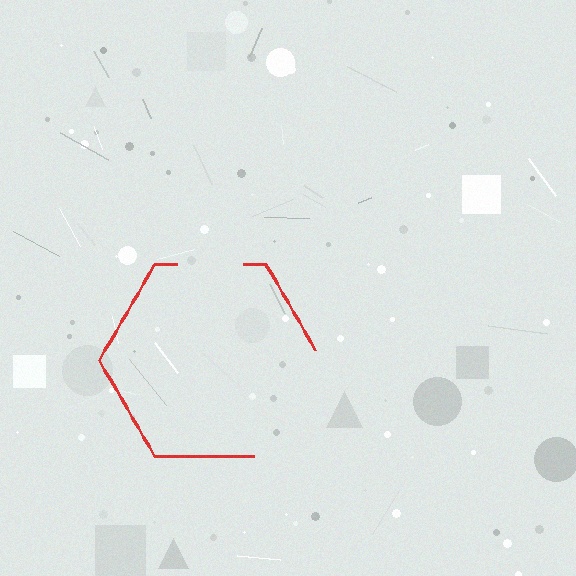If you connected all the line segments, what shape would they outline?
They would outline a hexagon.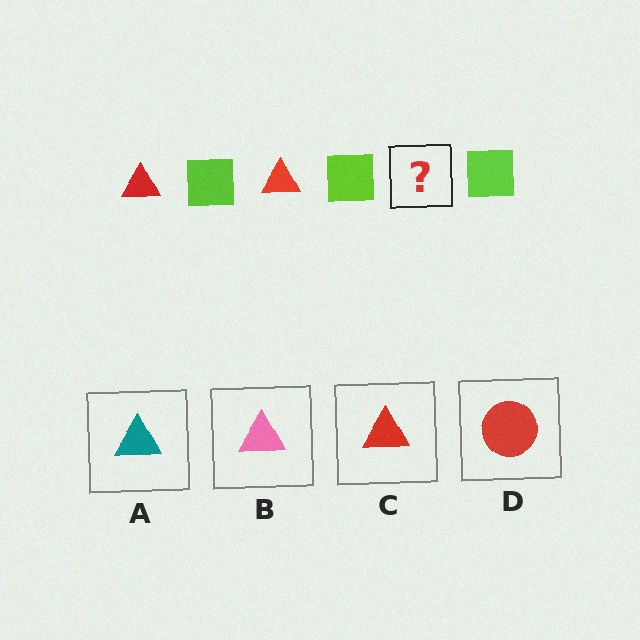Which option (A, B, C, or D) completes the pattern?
C.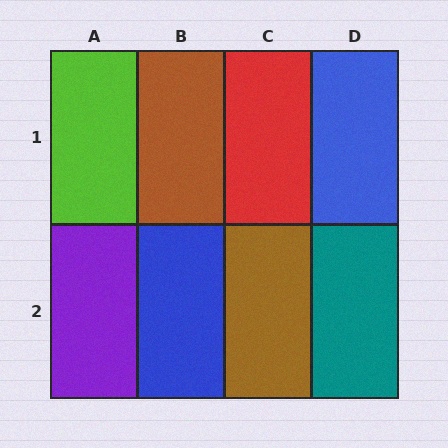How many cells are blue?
2 cells are blue.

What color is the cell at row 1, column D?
Blue.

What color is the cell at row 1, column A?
Lime.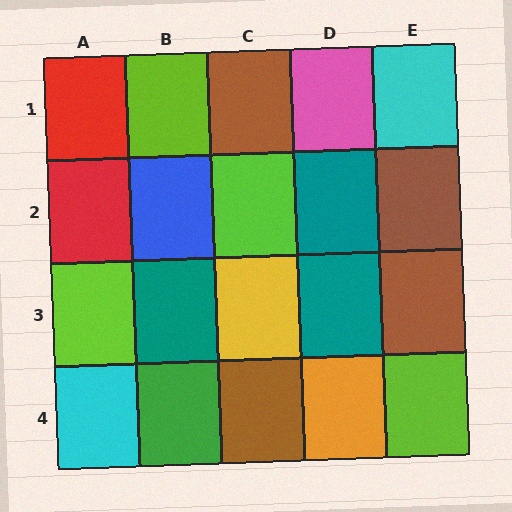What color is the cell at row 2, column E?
Brown.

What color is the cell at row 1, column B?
Lime.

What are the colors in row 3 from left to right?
Lime, teal, yellow, teal, brown.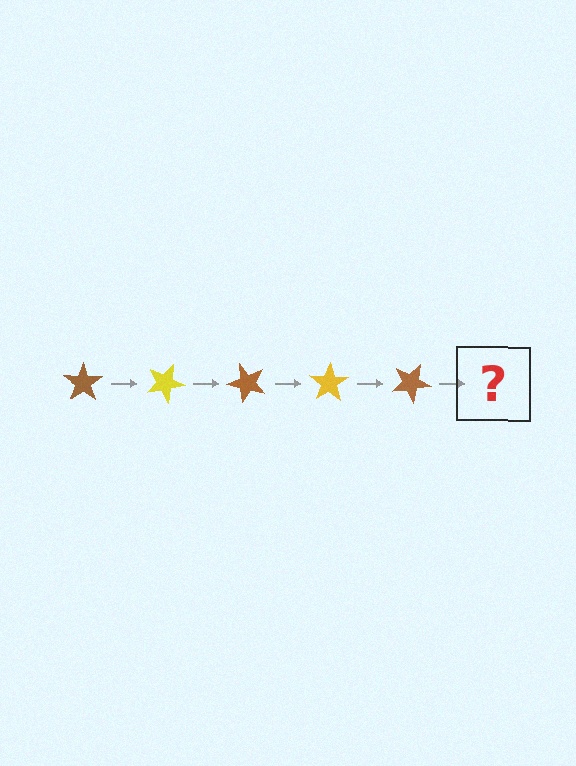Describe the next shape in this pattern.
It should be a yellow star, rotated 125 degrees from the start.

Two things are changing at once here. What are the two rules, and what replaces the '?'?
The two rules are that it rotates 25 degrees each step and the color cycles through brown and yellow. The '?' should be a yellow star, rotated 125 degrees from the start.